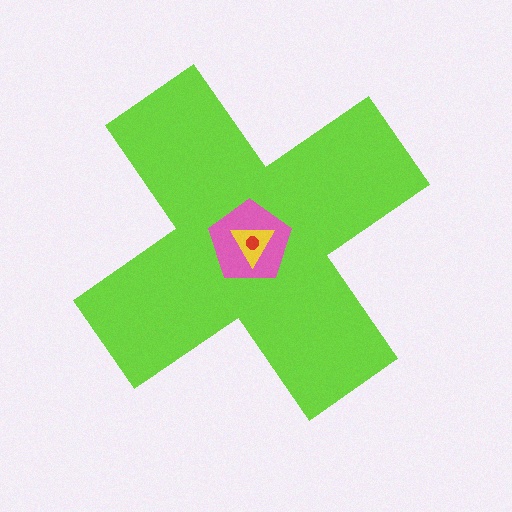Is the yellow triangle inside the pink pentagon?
Yes.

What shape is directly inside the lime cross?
The pink pentagon.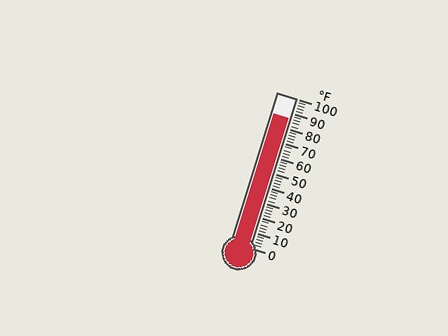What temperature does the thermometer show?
The thermometer shows approximately 86°F.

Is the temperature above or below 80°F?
The temperature is above 80°F.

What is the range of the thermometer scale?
The thermometer scale ranges from 0°F to 100°F.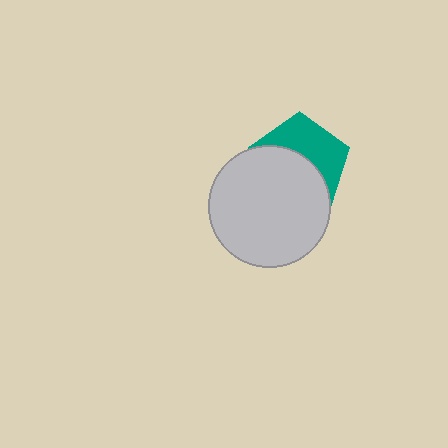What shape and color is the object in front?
The object in front is a light gray circle.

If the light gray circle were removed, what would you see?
You would see the complete teal pentagon.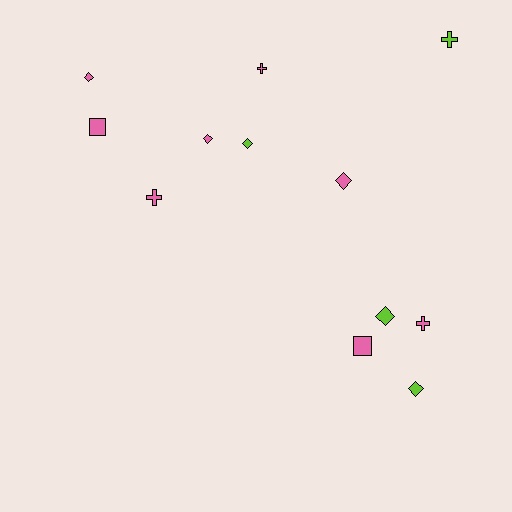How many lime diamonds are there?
There are 3 lime diamonds.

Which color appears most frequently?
Pink, with 8 objects.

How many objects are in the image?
There are 12 objects.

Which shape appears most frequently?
Diamond, with 6 objects.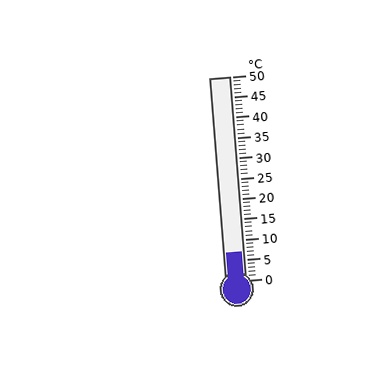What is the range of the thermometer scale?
The thermometer scale ranges from 0°C to 50°C.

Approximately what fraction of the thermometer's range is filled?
The thermometer is filled to approximately 15% of its range.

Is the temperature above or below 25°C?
The temperature is below 25°C.